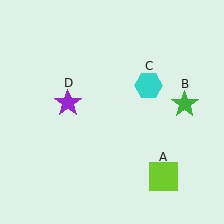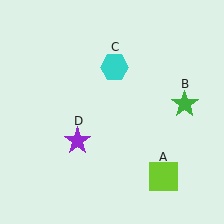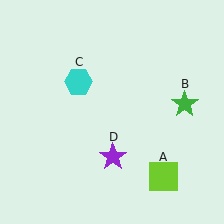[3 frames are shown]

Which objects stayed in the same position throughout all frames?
Lime square (object A) and green star (object B) remained stationary.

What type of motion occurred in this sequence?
The cyan hexagon (object C), purple star (object D) rotated counterclockwise around the center of the scene.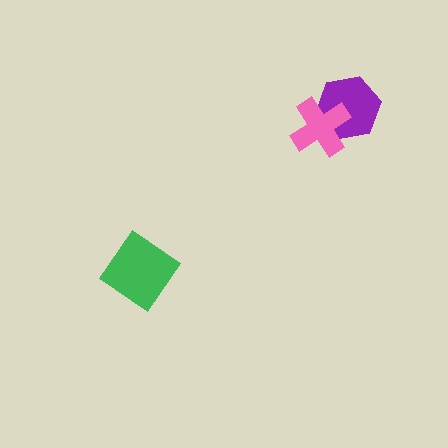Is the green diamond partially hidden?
No, no other shape covers it.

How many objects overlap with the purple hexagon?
1 object overlaps with the purple hexagon.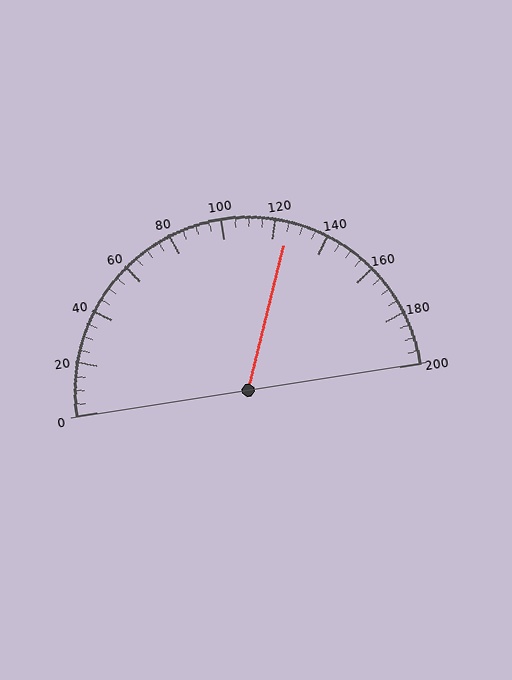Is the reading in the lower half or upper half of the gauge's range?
The reading is in the upper half of the range (0 to 200).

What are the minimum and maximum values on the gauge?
The gauge ranges from 0 to 200.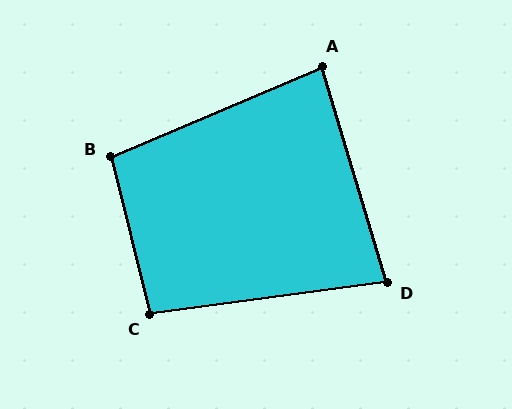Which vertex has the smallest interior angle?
D, at approximately 81 degrees.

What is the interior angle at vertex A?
Approximately 84 degrees (acute).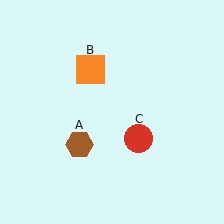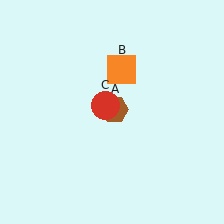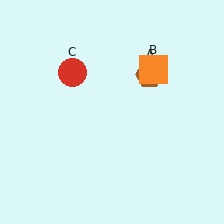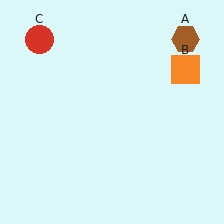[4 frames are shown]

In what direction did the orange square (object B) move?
The orange square (object B) moved right.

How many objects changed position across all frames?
3 objects changed position: brown hexagon (object A), orange square (object B), red circle (object C).